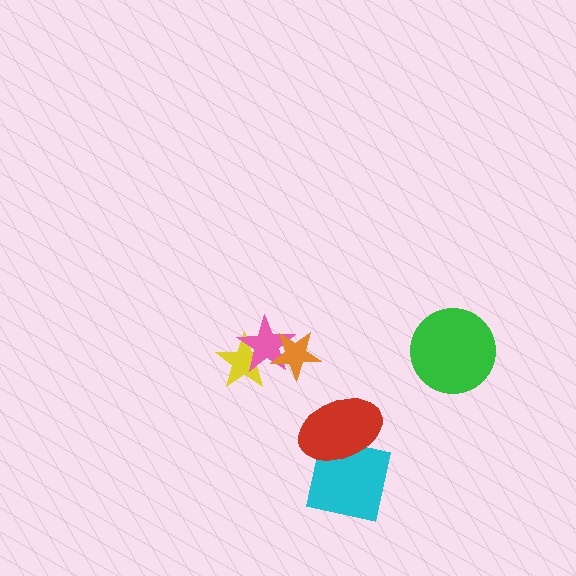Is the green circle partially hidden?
No, no other shape covers it.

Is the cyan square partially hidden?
Yes, it is partially covered by another shape.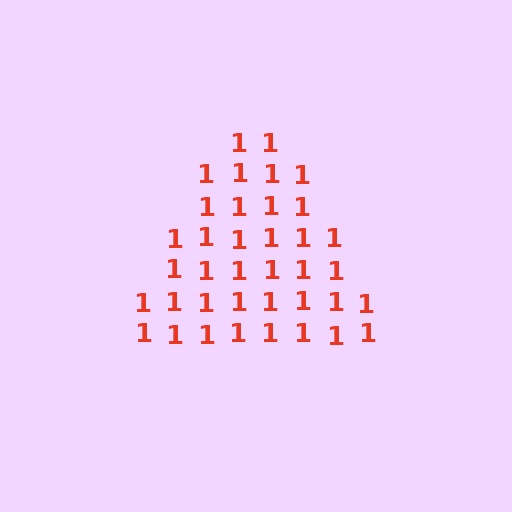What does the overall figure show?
The overall figure shows a triangle.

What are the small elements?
The small elements are digit 1's.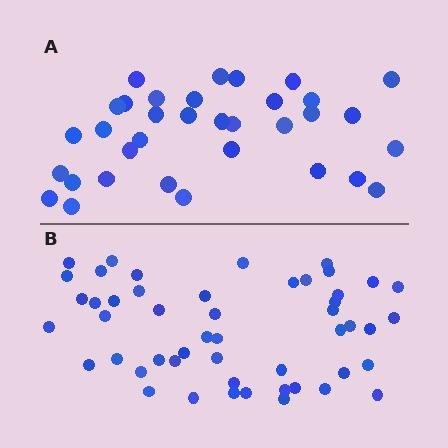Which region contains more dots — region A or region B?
Region B (the bottom region) has more dots.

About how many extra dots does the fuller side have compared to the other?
Region B has approximately 15 more dots than region A.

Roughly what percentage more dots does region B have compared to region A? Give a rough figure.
About 45% more.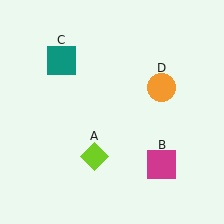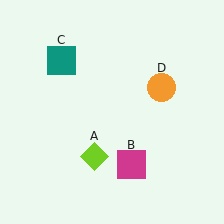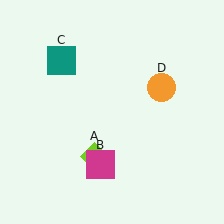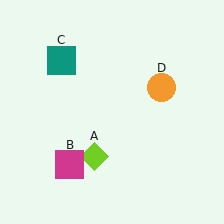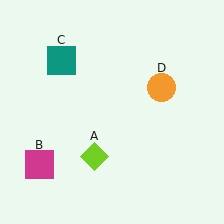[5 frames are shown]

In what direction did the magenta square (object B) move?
The magenta square (object B) moved left.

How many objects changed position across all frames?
1 object changed position: magenta square (object B).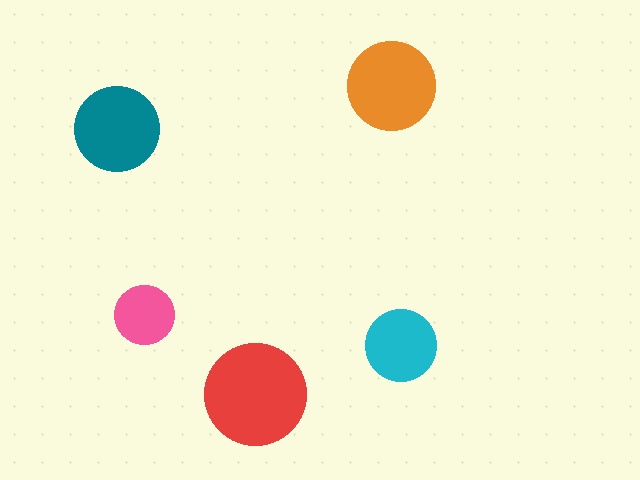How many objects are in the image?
There are 5 objects in the image.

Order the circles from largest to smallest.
the red one, the orange one, the teal one, the cyan one, the pink one.